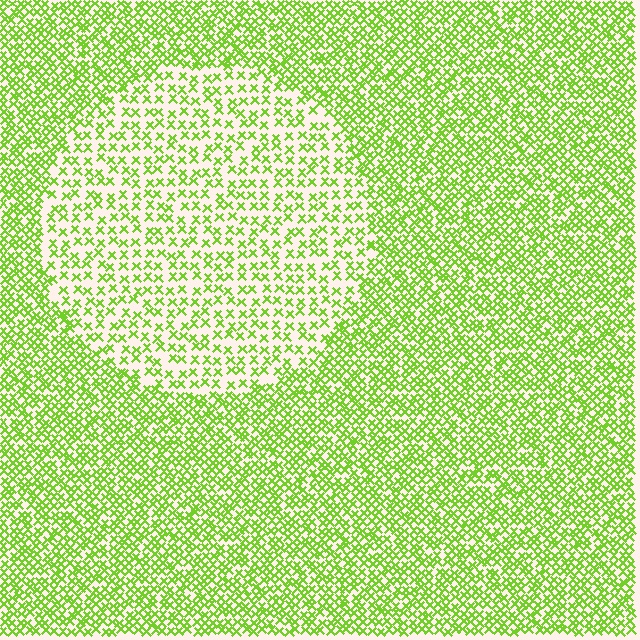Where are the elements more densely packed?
The elements are more densely packed outside the circle boundary.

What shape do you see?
I see a circle.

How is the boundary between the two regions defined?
The boundary is defined by a change in element density (approximately 2.0x ratio). All elements are the same color, size, and shape.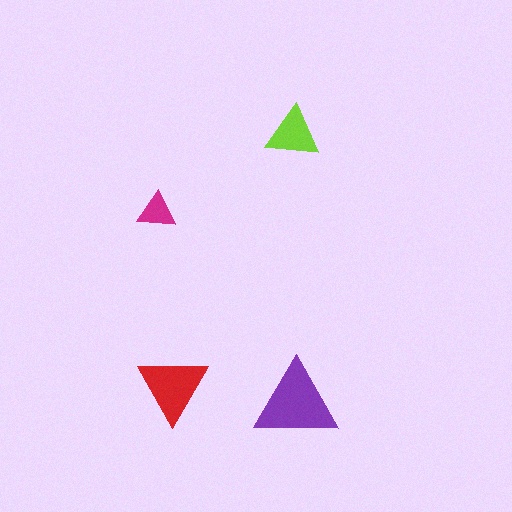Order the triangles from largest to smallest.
the purple one, the red one, the lime one, the magenta one.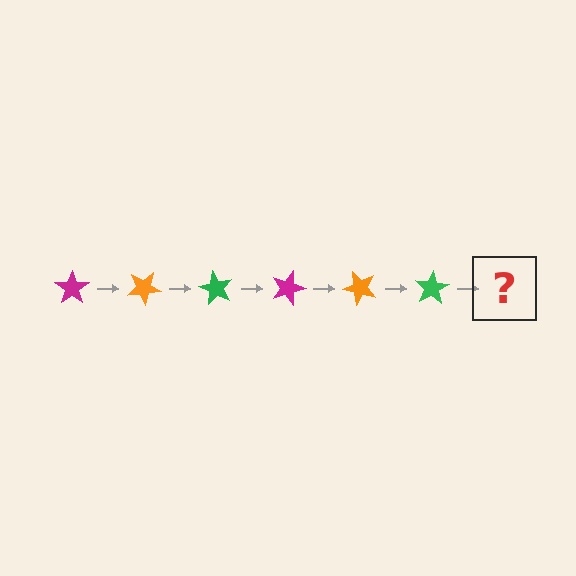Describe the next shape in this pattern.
It should be a magenta star, rotated 180 degrees from the start.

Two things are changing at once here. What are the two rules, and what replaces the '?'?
The two rules are that it rotates 30 degrees each step and the color cycles through magenta, orange, and green. The '?' should be a magenta star, rotated 180 degrees from the start.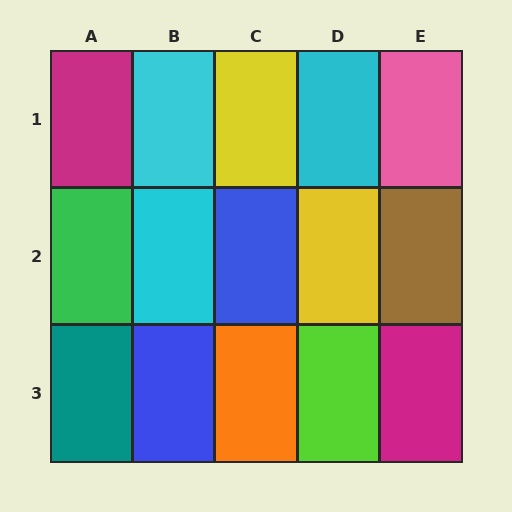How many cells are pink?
1 cell is pink.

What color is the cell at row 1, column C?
Yellow.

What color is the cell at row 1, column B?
Cyan.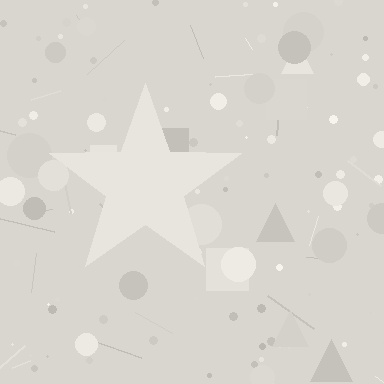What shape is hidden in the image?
A star is hidden in the image.